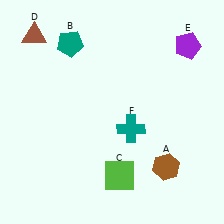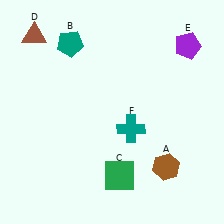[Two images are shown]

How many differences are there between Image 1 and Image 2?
There is 1 difference between the two images.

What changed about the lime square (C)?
In Image 1, C is lime. In Image 2, it changed to green.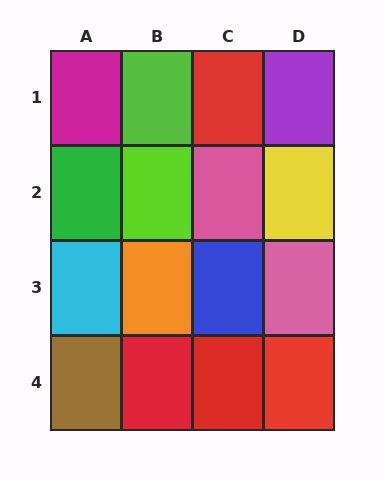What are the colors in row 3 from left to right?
Cyan, orange, blue, pink.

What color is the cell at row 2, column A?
Green.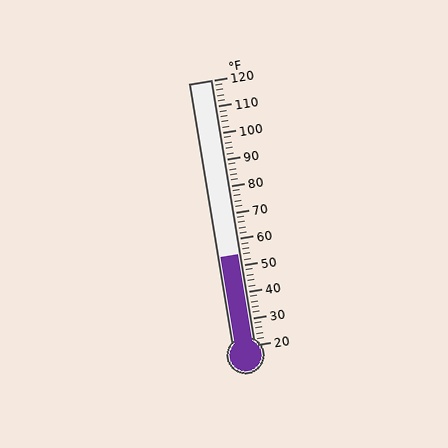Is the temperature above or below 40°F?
The temperature is above 40°F.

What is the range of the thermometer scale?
The thermometer scale ranges from 20°F to 120°F.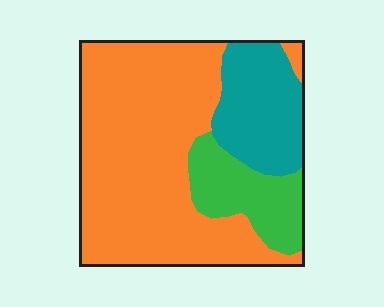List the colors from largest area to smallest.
From largest to smallest: orange, teal, green.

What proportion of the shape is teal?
Teal covers around 20% of the shape.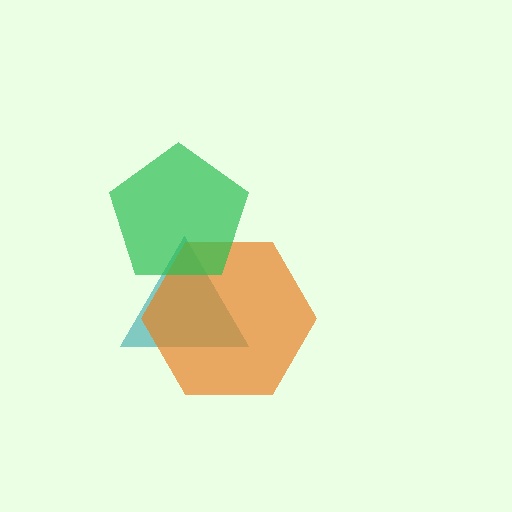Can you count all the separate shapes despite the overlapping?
Yes, there are 3 separate shapes.